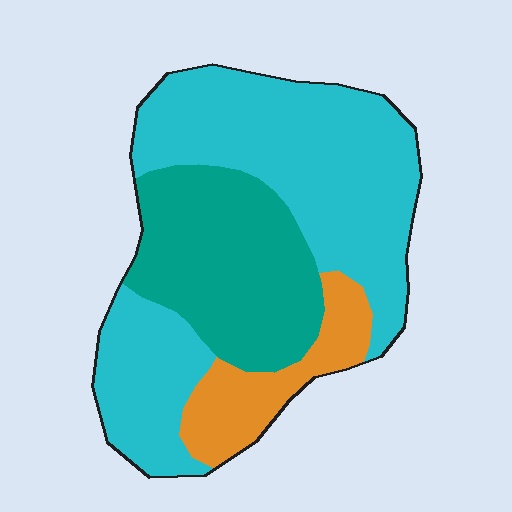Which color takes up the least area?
Orange, at roughly 15%.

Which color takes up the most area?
Cyan, at roughly 55%.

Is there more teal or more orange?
Teal.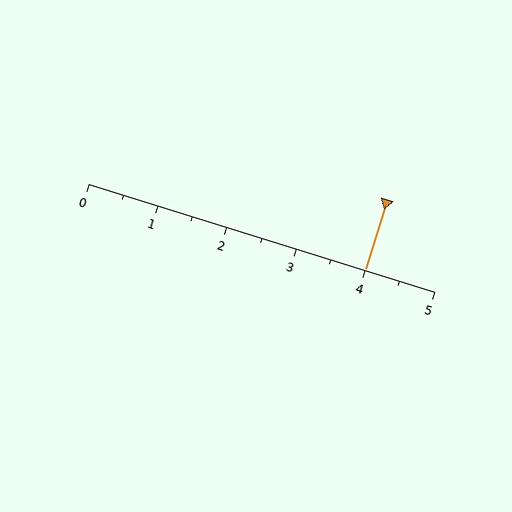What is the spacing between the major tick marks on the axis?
The major ticks are spaced 1 apart.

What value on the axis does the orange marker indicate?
The marker indicates approximately 4.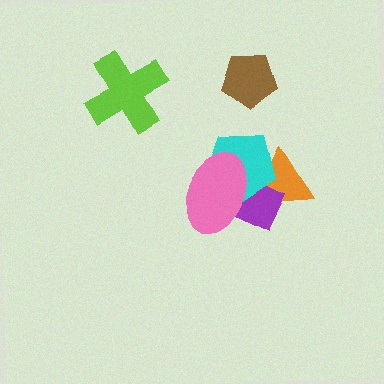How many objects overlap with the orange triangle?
3 objects overlap with the orange triangle.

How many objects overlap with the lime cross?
0 objects overlap with the lime cross.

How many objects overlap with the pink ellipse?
3 objects overlap with the pink ellipse.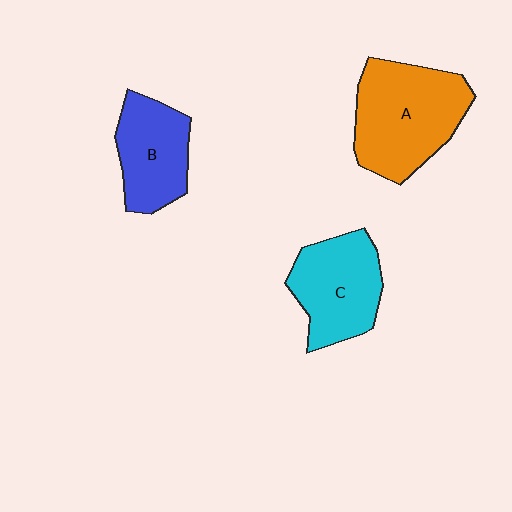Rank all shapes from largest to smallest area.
From largest to smallest: A (orange), C (cyan), B (blue).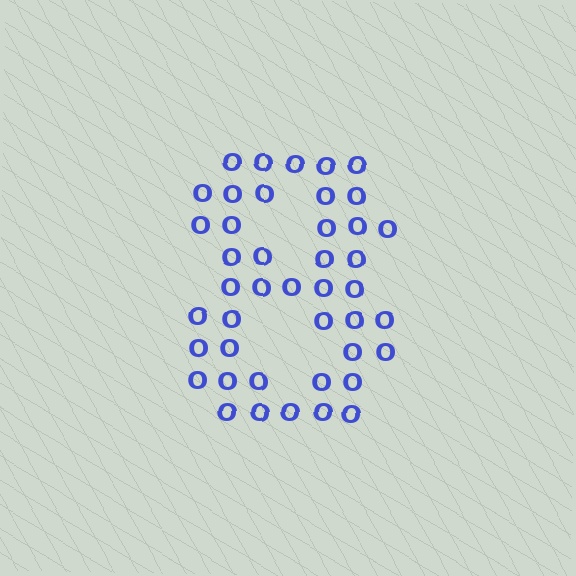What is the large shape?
The large shape is the digit 8.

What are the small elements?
The small elements are letter O's.